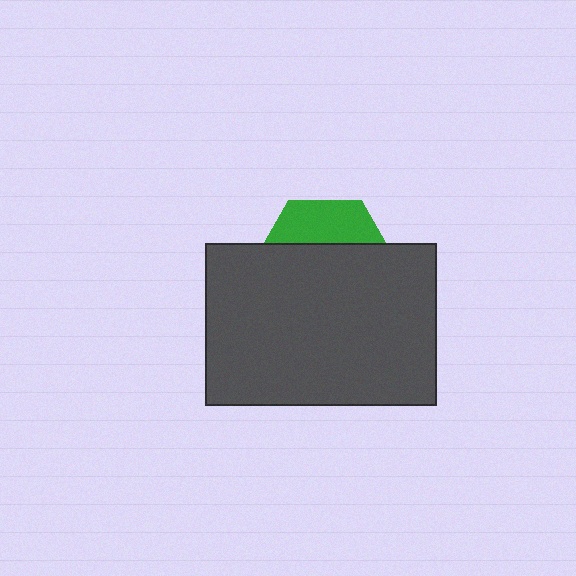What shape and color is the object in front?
The object in front is a dark gray rectangle.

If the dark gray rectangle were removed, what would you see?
You would see the complete green hexagon.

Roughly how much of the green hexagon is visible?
A small part of it is visible (roughly 31%).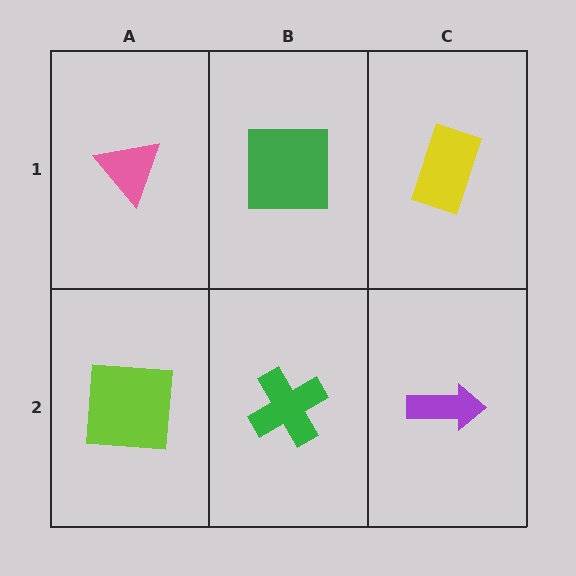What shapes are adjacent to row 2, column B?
A green square (row 1, column B), a lime square (row 2, column A), a purple arrow (row 2, column C).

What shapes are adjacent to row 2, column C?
A yellow rectangle (row 1, column C), a green cross (row 2, column B).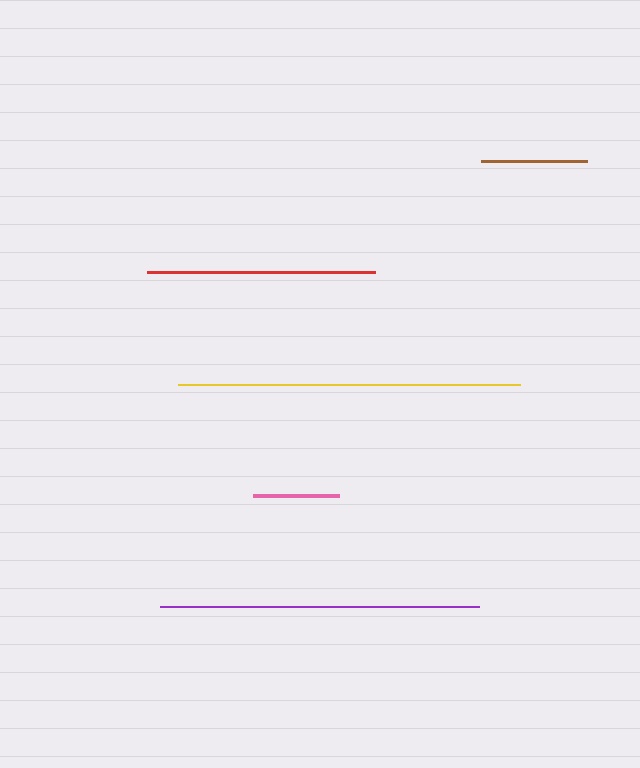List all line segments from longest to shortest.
From longest to shortest: yellow, purple, red, brown, pink.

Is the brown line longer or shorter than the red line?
The red line is longer than the brown line.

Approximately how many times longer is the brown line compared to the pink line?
The brown line is approximately 1.2 times the length of the pink line.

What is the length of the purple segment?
The purple segment is approximately 319 pixels long.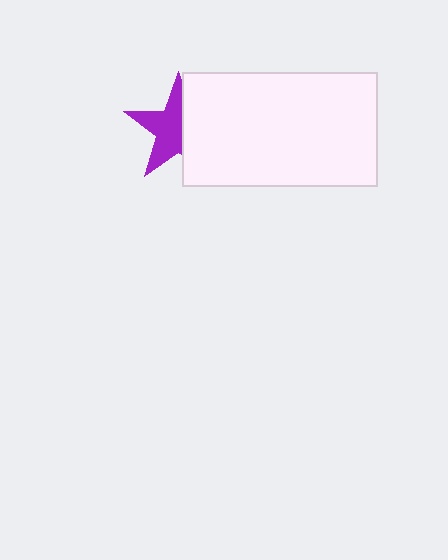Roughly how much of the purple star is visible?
About half of it is visible (roughly 56%).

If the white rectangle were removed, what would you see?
You would see the complete purple star.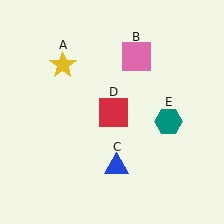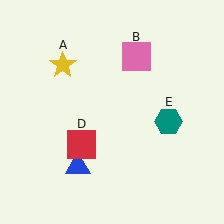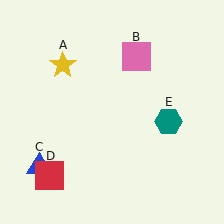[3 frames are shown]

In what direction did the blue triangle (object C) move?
The blue triangle (object C) moved left.